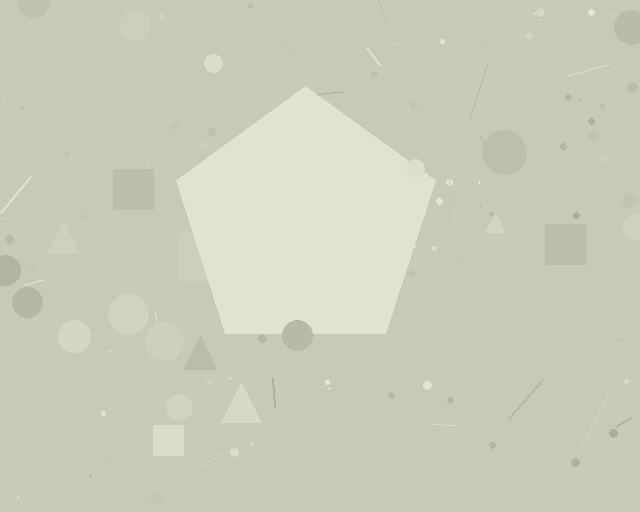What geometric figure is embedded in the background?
A pentagon is embedded in the background.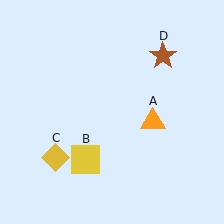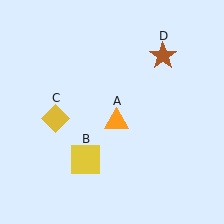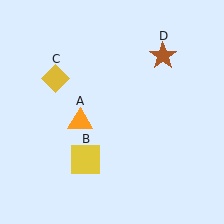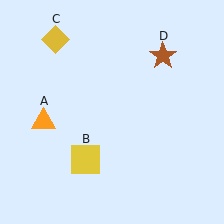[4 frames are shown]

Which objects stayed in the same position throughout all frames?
Yellow square (object B) and brown star (object D) remained stationary.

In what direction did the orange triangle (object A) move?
The orange triangle (object A) moved left.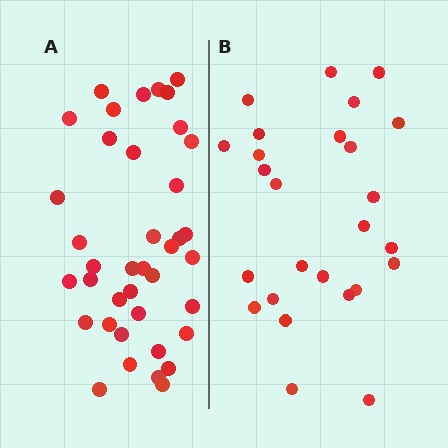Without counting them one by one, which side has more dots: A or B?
Region A (the left region) has more dots.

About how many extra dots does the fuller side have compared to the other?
Region A has approximately 15 more dots than region B.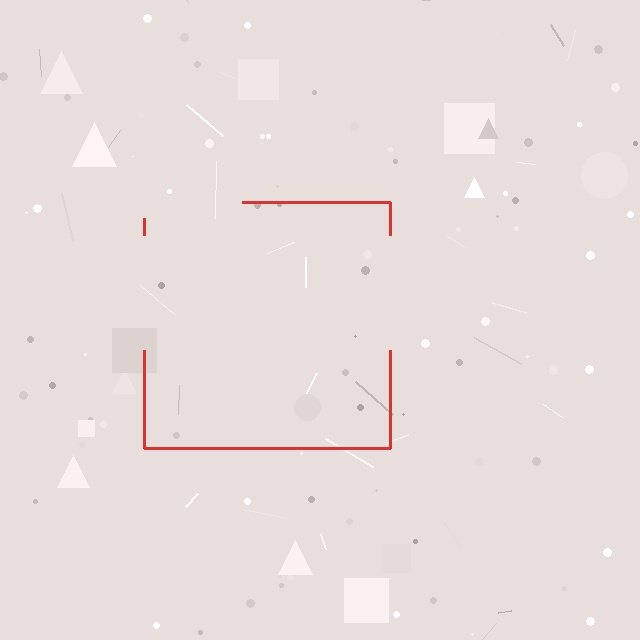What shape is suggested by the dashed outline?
The dashed outline suggests a square.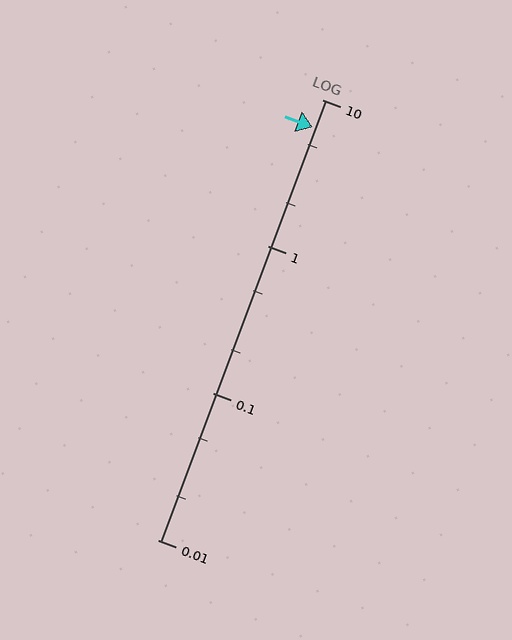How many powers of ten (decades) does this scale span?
The scale spans 3 decades, from 0.01 to 10.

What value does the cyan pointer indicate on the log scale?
The pointer indicates approximately 6.5.